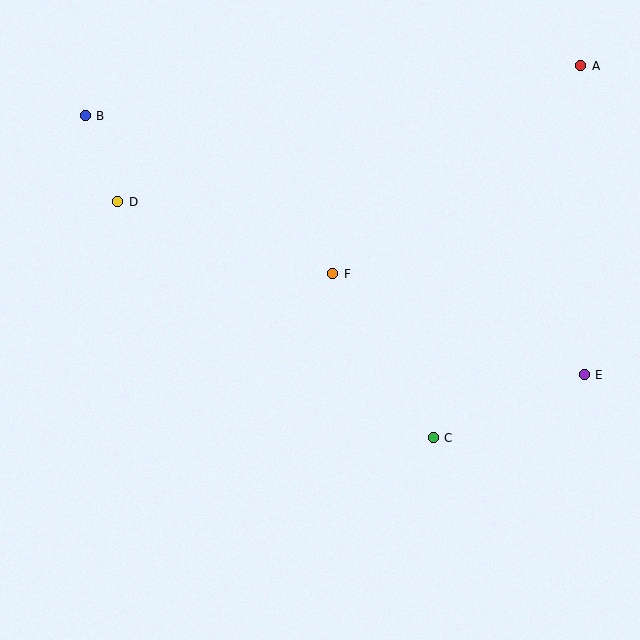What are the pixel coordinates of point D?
Point D is at (118, 202).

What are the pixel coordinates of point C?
Point C is at (433, 438).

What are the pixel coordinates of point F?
Point F is at (333, 274).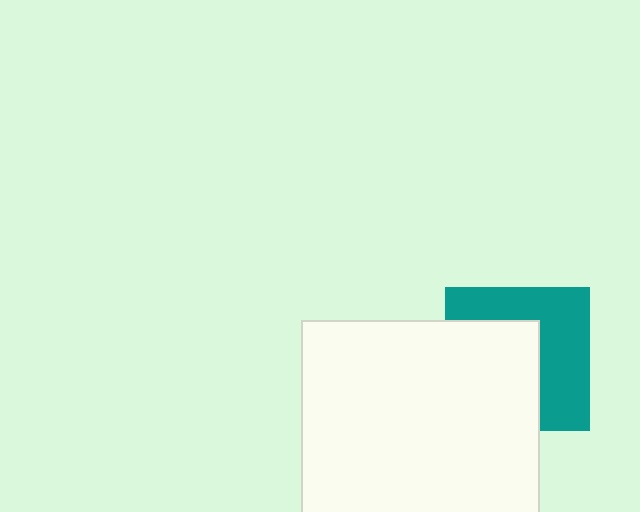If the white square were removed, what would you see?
You would see the complete teal square.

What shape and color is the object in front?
The object in front is a white square.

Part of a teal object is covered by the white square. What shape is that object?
It is a square.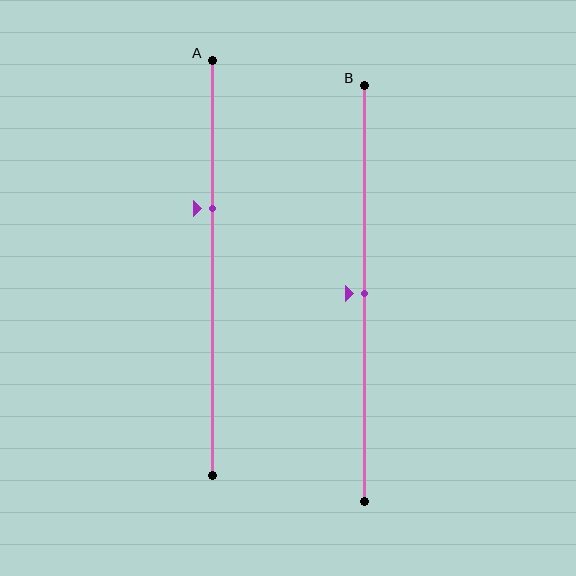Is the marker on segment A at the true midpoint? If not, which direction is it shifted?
No, the marker on segment A is shifted upward by about 14% of the segment length.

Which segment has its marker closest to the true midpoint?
Segment B has its marker closest to the true midpoint.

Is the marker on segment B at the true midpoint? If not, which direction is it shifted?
Yes, the marker on segment B is at the true midpoint.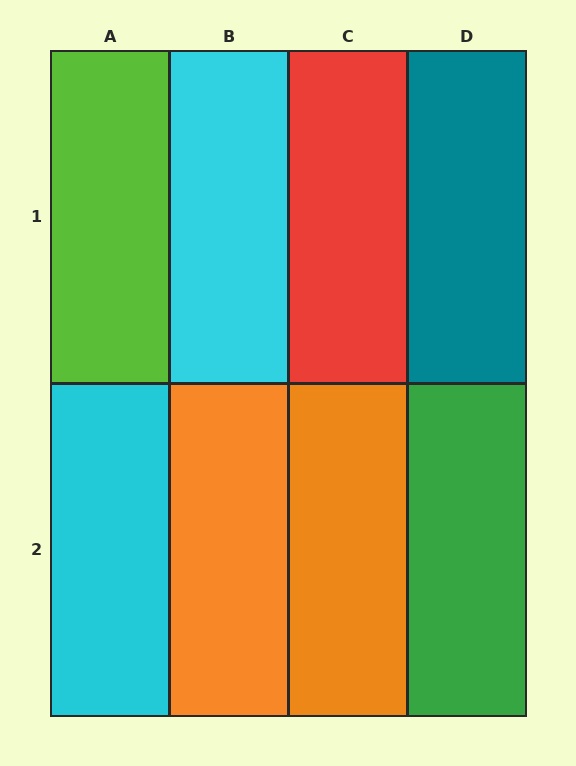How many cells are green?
1 cell is green.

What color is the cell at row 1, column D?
Teal.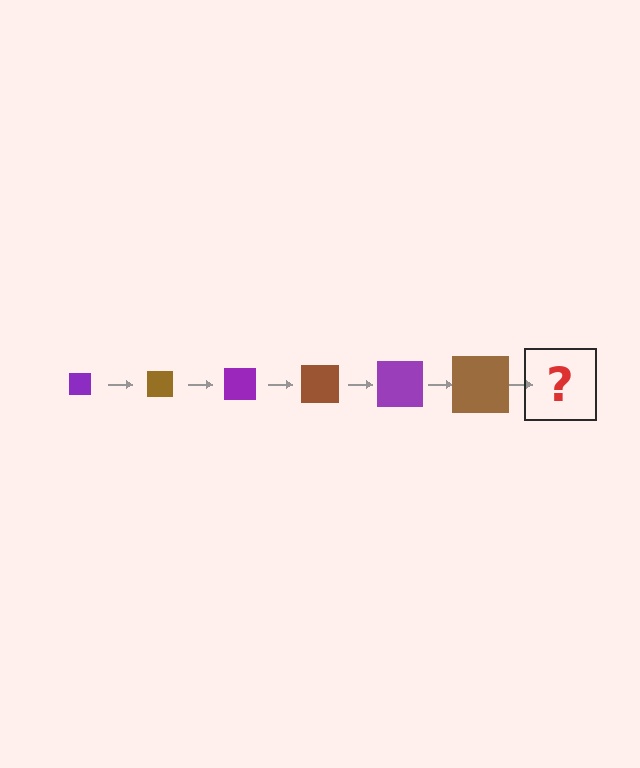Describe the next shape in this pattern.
It should be a purple square, larger than the previous one.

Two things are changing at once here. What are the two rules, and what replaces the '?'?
The two rules are that the square grows larger each step and the color cycles through purple and brown. The '?' should be a purple square, larger than the previous one.